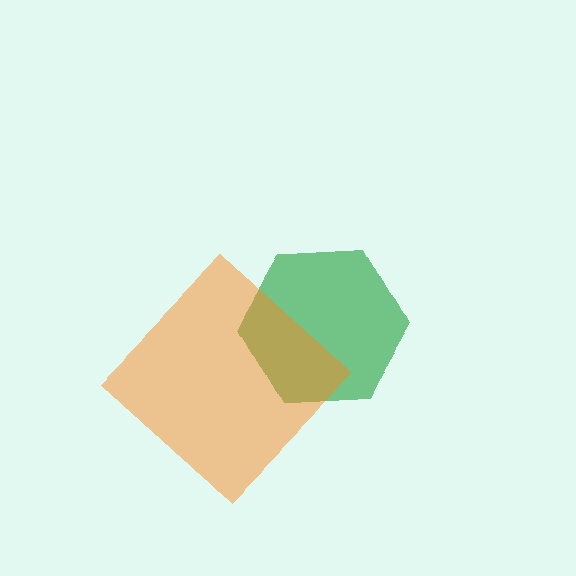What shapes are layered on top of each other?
The layered shapes are: a green hexagon, an orange diamond.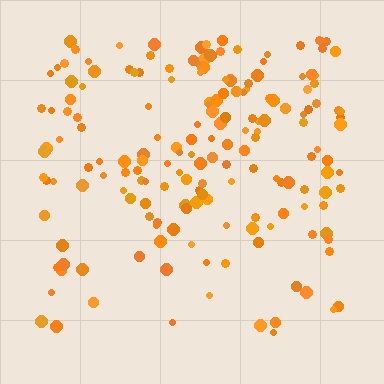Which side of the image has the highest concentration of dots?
The top.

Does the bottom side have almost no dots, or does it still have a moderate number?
Still a moderate number, just noticeably fewer than the top.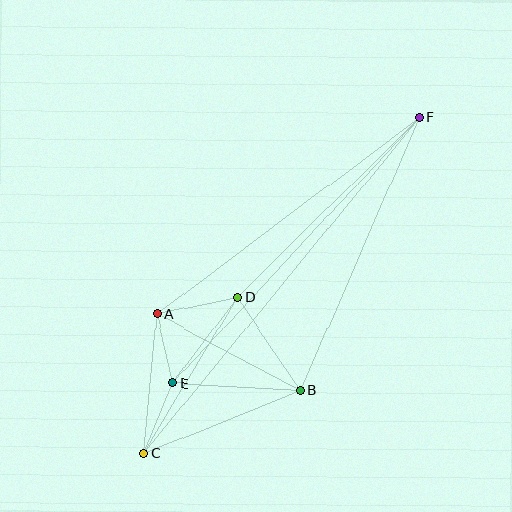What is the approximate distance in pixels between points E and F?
The distance between E and F is approximately 362 pixels.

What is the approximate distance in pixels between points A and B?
The distance between A and B is approximately 163 pixels.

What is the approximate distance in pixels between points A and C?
The distance between A and C is approximately 140 pixels.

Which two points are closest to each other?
Points A and E are closest to each other.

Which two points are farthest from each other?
Points C and F are farthest from each other.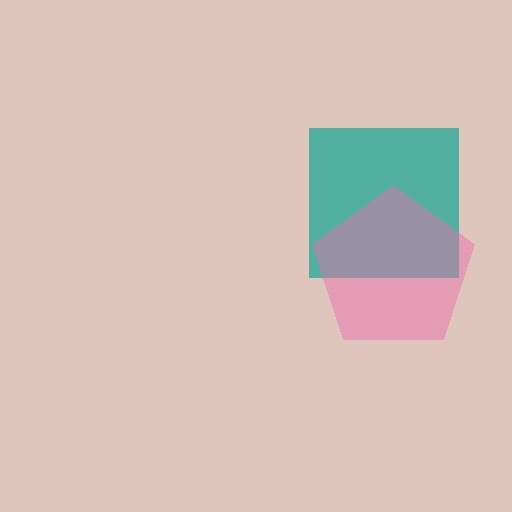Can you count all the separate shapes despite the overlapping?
Yes, there are 2 separate shapes.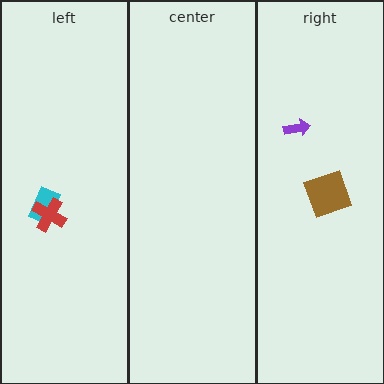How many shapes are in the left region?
2.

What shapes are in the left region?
The cyan rectangle, the red cross.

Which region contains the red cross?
The left region.